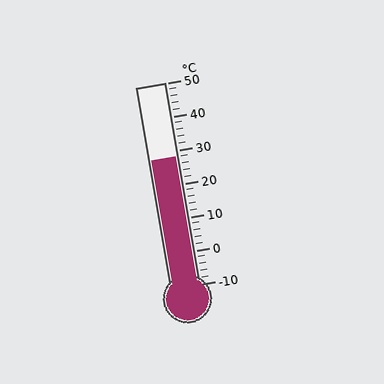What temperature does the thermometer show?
The thermometer shows approximately 28°C.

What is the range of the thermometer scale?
The thermometer scale ranges from -10°C to 50°C.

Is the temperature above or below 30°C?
The temperature is below 30°C.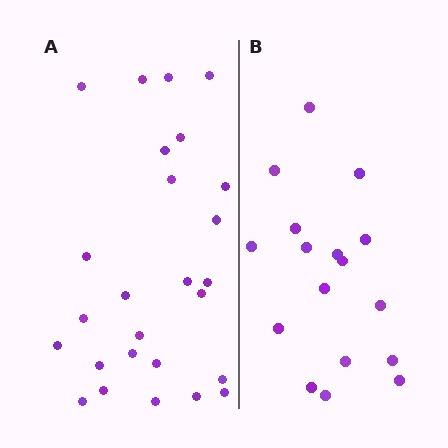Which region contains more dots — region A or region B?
Region A (the left region) has more dots.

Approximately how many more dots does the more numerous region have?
Region A has roughly 8 or so more dots than region B.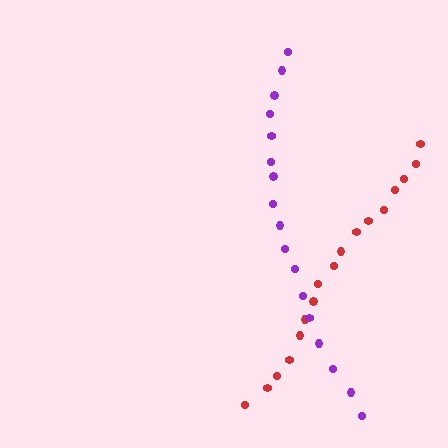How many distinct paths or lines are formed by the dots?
There are 2 distinct paths.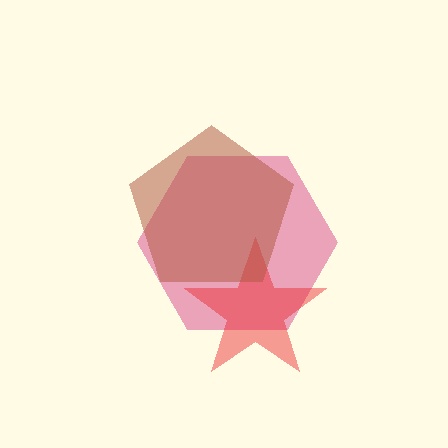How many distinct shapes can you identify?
There are 3 distinct shapes: a pink hexagon, a red star, a brown pentagon.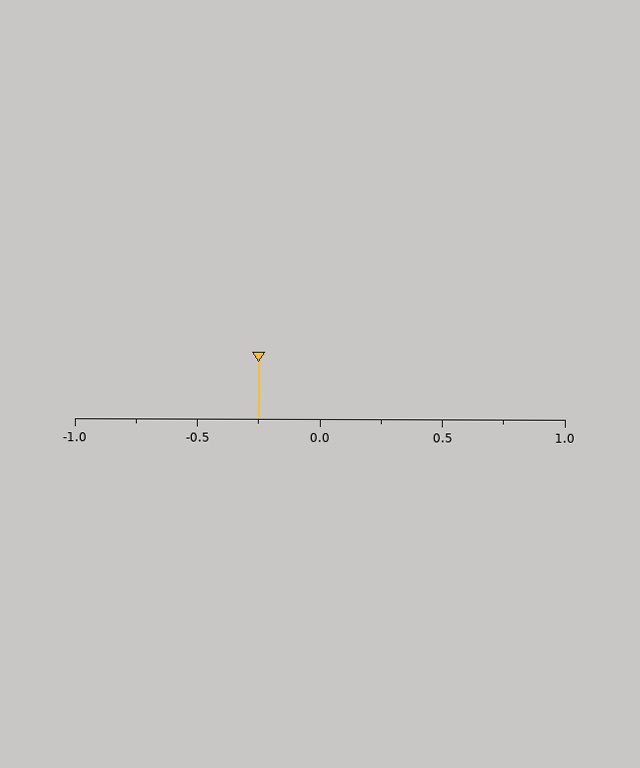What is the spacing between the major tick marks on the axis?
The major ticks are spaced 0.5 apart.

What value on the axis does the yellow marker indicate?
The marker indicates approximately -0.25.